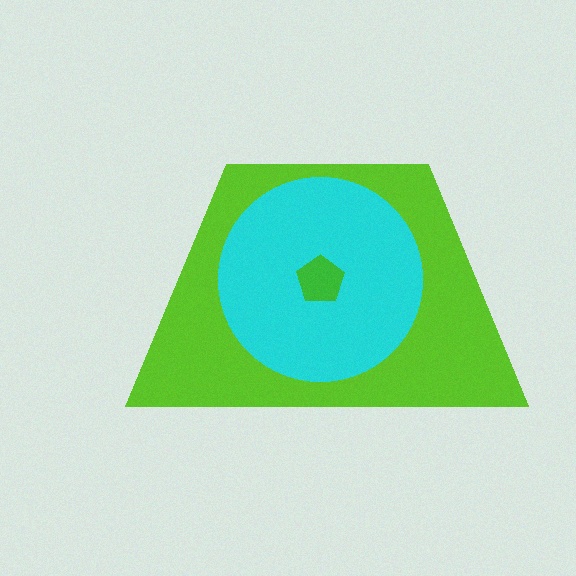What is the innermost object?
The green pentagon.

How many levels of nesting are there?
3.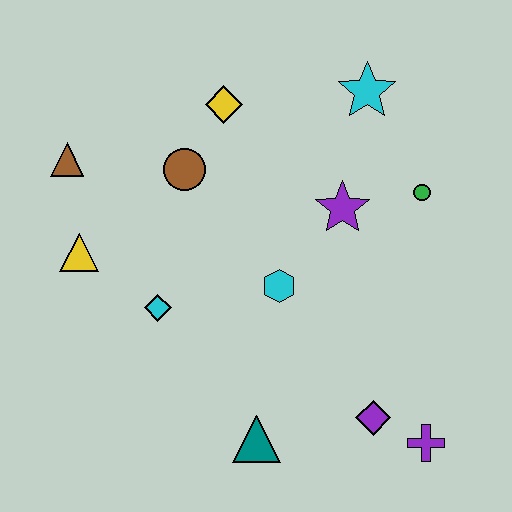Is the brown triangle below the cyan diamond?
No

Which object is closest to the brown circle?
The yellow diamond is closest to the brown circle.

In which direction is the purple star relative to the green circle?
The purple star is to the left of the green circle.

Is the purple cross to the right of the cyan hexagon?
Yes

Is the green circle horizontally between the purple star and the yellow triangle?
No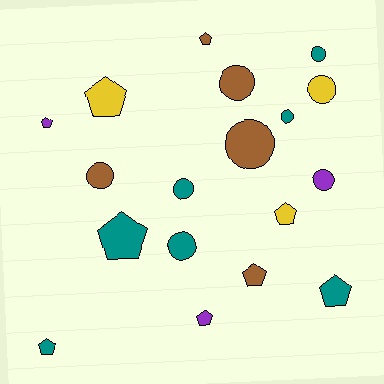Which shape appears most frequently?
Circle, with 9 objects.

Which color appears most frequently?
Teal, with 7 objects.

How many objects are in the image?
There are 18 objects.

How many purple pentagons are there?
There are 2 purple pentagons.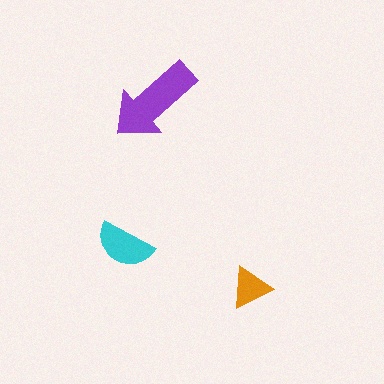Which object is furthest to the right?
The orange triangle is rightmost.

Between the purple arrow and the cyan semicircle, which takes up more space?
The purple arrow.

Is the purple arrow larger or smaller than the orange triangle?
Larger.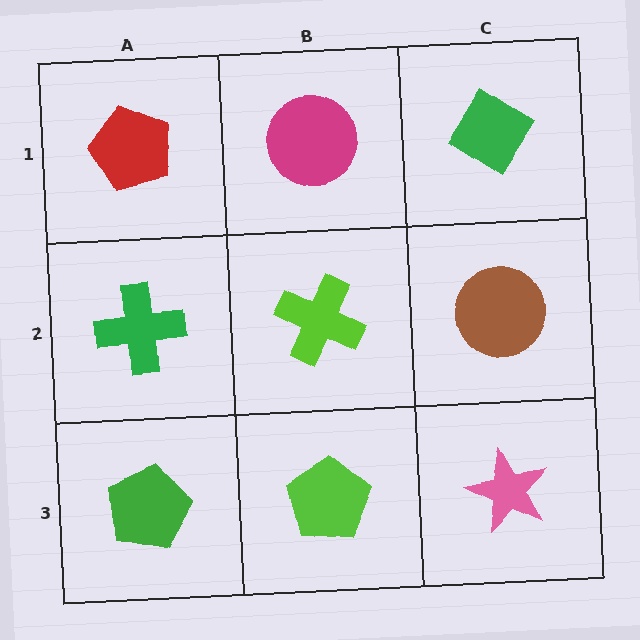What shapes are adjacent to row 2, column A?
A red pentagon (row 1, column A), a green pentagon (row 3, column A), a lime cross (row 2, column B).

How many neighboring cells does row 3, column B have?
3.